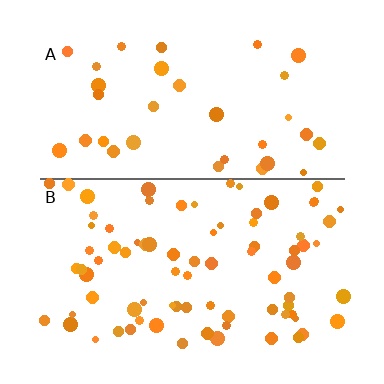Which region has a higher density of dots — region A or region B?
B (the bottom).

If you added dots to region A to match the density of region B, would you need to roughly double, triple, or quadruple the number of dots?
Approximately double.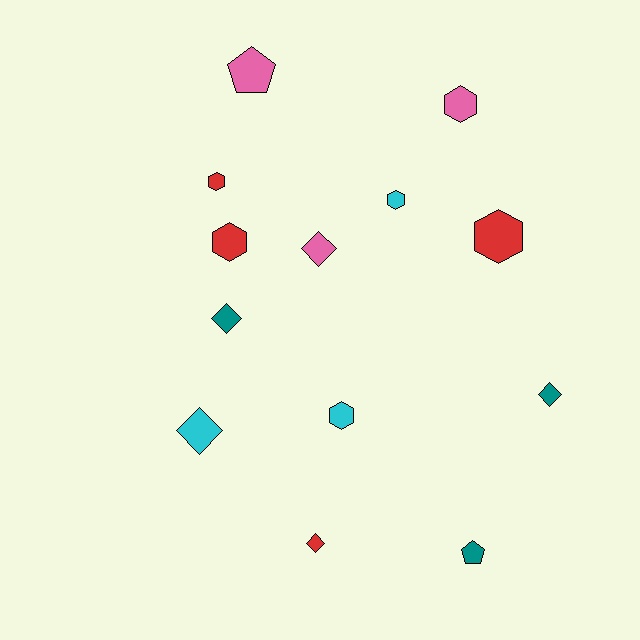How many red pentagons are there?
There are no red pentagons.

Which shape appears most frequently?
Hexagon, with 6 objects.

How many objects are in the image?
There are 13 objects.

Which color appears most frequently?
Red, with 4 objects.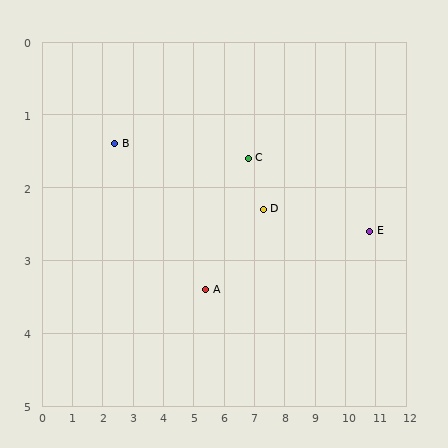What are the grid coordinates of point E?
Point E is at approximately (10.8, 2.6).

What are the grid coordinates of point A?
Point A is at approximately (5.4, 3.4).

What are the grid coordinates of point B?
Point B is at approximately (2.4, 1.4).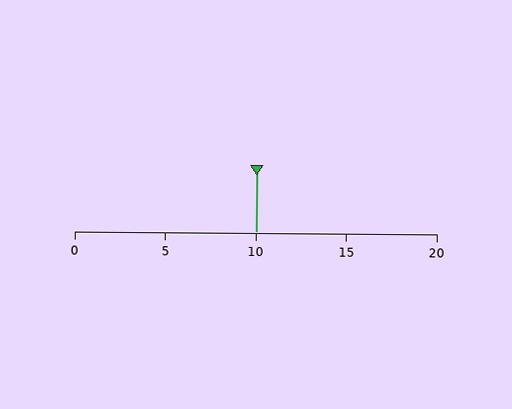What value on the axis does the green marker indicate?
The marker indicates approximately 10.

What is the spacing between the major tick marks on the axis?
The major ticks are spaced 5 apart.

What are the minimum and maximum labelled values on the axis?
The axis runs from 0 to 20.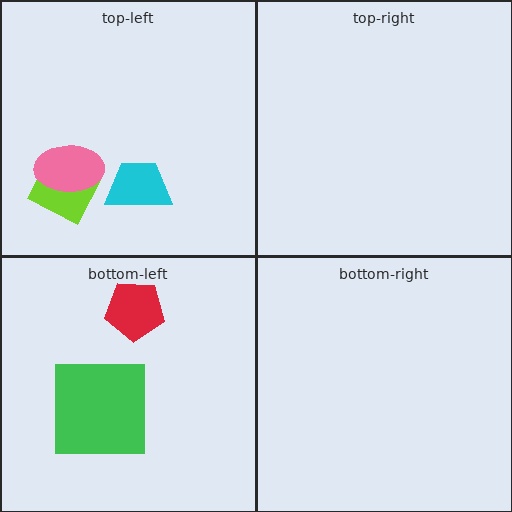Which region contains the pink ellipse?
The top-left region.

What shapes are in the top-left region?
The cyan trapezoid, the lime diamond, the pink ellipse.